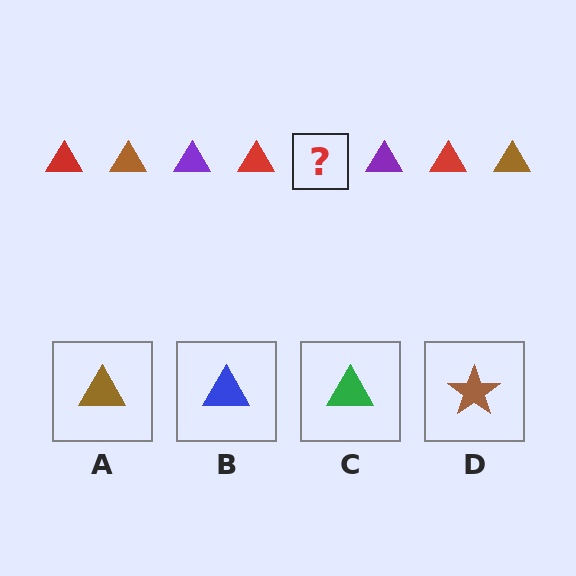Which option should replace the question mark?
Option A.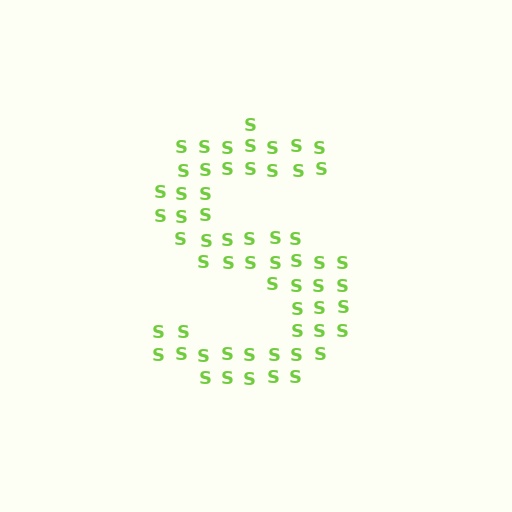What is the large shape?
The large shape is the letter S.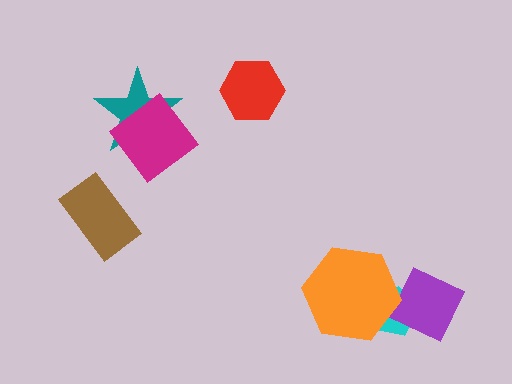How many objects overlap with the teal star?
1 object overlaps with the teal star.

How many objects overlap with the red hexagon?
0 objects overlap with the red hexagon.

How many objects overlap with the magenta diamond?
1 object overlaps with the magenta diamond.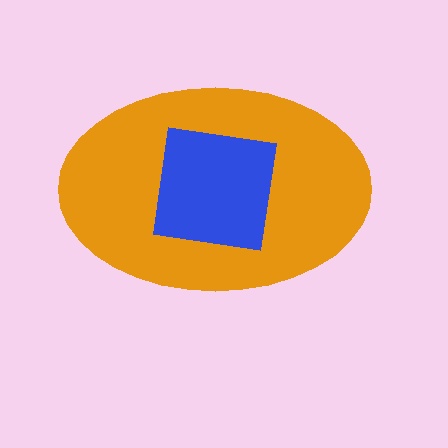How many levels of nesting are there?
2.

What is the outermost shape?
The orange ellipse.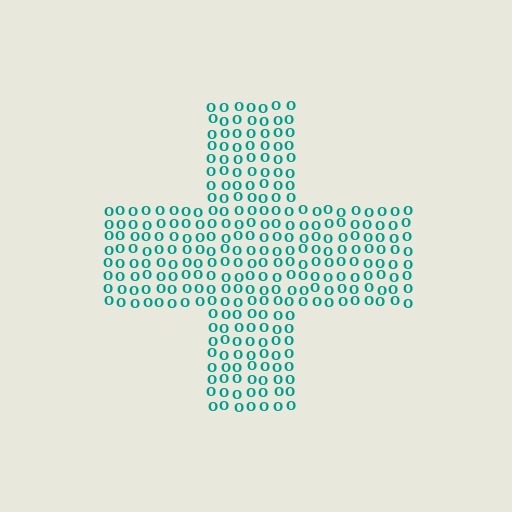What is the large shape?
The large shape is a cross.